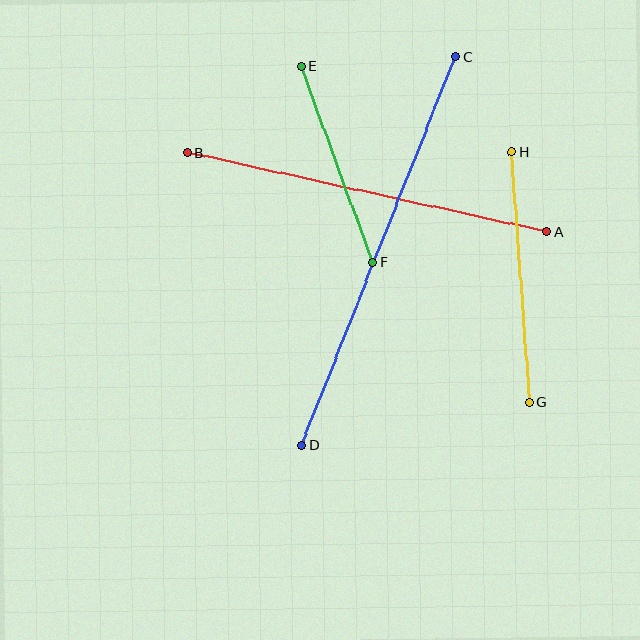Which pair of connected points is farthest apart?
Points C and D are farthest apart.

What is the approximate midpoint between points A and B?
The midpoint is at approximately (367, 192) pixels.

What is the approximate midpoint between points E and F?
The midpoint is at approximately (337, 165) pixels.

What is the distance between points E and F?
The distance is approximately 209 pixels.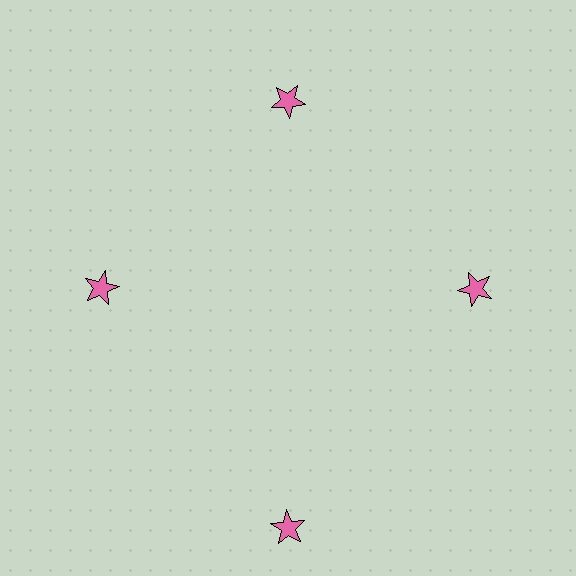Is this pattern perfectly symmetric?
No. The 4 pink stars are arranged in a ring, but one element near the 6 o'clock position is pushed outward from the center, breaking the 4-fold rotational symmetry.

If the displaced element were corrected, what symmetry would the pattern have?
It would have 4-fold rotational symmetry — the pattern would map onto itself every 90 degrees.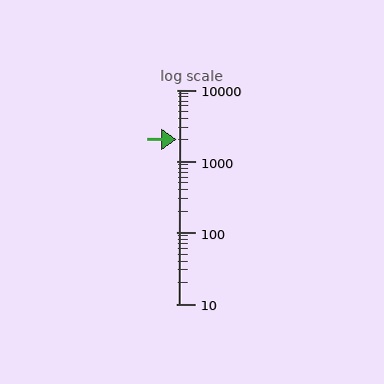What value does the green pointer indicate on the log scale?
The pointer indicates approximately 2000.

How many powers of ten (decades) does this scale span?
The scale spans 3 decades, from 10 to 10000.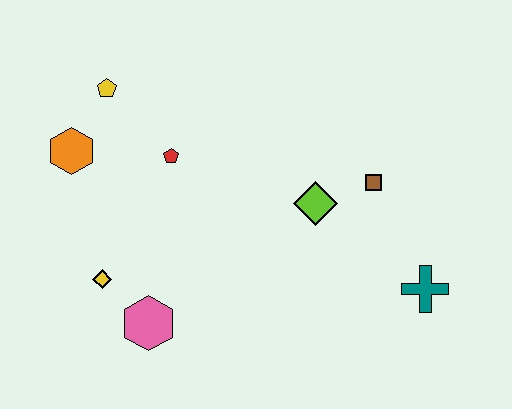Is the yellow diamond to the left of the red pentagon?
Yes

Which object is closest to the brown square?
The lime diamond is closest to the brown square.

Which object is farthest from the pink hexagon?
The teal cross is farthest from the pink hexagon.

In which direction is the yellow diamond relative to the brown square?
The yellow diamond is to the left of the brown square.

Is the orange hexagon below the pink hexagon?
No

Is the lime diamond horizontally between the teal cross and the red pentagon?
Yes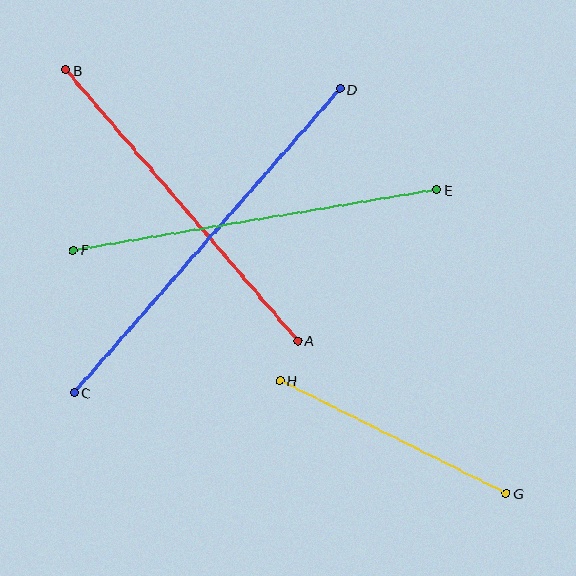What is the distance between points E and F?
The distance is approximately 368 pixels.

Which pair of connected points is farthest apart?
Points C and D are farthest apart.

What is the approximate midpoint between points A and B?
The midpoint is at approximately (182, 205) pixels.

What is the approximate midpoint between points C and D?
The midpoint is at approximately (207, 241) pixels.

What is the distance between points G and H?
The distance is approximately 253 pixels.